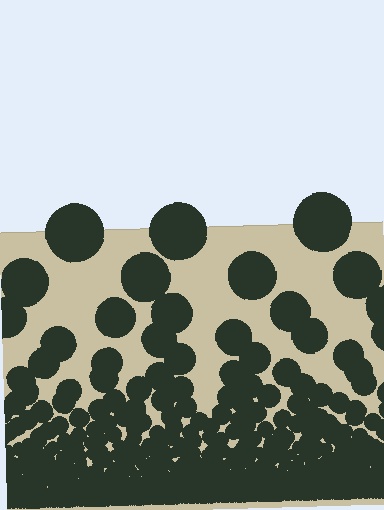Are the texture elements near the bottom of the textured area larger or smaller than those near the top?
Smaller. The gradient is inverted — elements near the bottom are smaller and denser.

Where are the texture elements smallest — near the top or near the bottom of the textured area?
Near the bottom.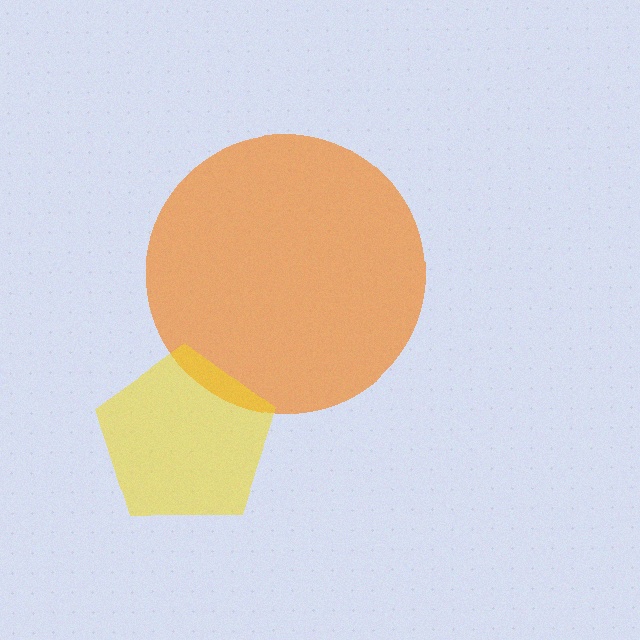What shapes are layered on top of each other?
The layered shapes are: an orange circle, a yellow pentagon.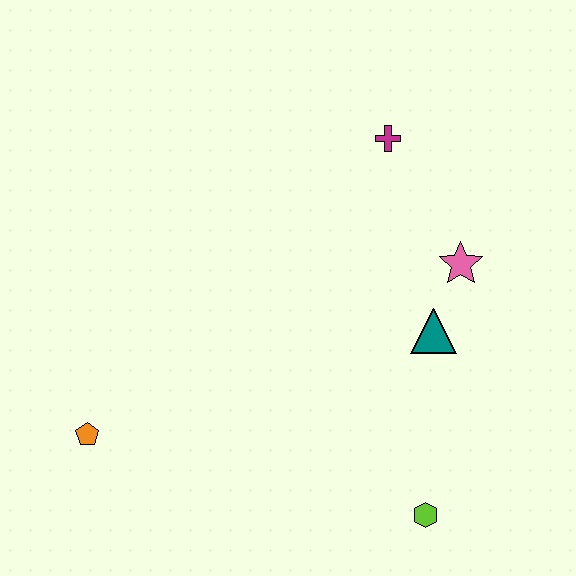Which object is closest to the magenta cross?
The pink star is closest to the magenta cross.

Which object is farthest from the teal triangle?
The orange pentagon is farthest from the teal triangle.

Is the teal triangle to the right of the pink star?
No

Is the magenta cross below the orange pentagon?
No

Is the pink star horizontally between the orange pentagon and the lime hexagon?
No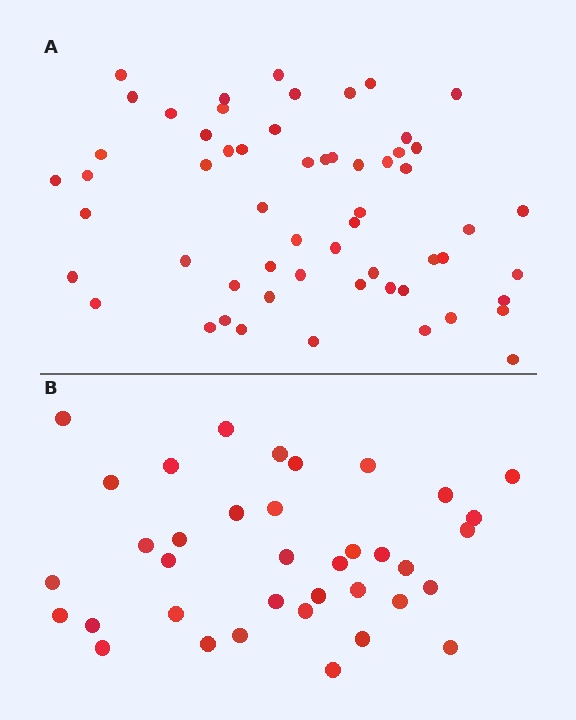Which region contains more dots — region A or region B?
Region A (the top region) has more dots.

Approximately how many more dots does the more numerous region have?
Region A has approximately 20 more dots than region B.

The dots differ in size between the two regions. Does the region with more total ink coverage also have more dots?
No. Region B has more total ink coverage because its dots are larger, but region A actually contains more individual dots. Total area can be misleading — the number of items is what matters here.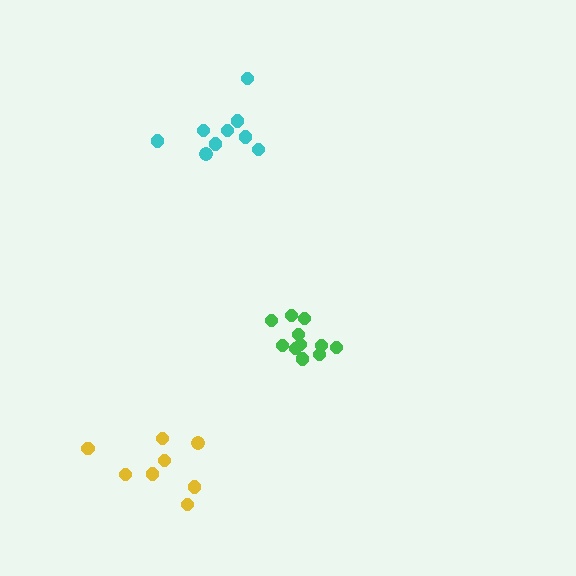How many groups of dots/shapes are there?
There are 3 groups.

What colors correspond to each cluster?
The clusters are colored: yellow, green, cyan.